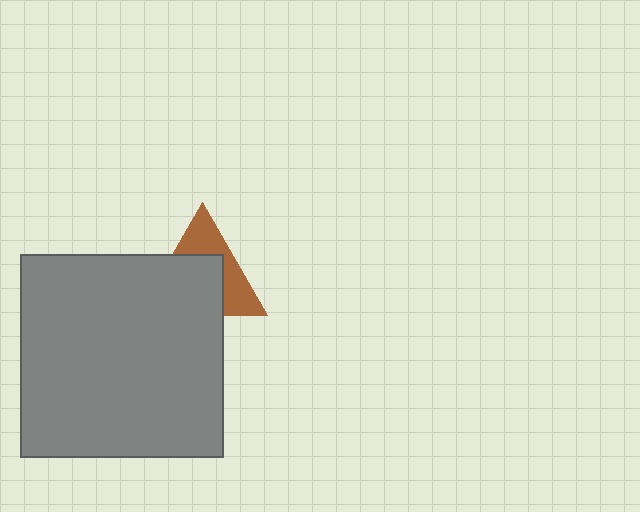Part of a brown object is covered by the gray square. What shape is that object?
It is a triangle.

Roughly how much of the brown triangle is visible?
A small part of it is visible (roughly 43%).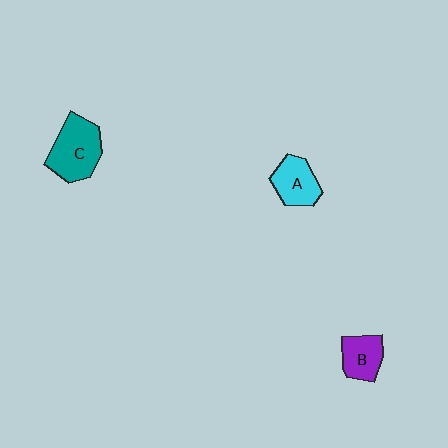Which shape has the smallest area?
Shape B (purple).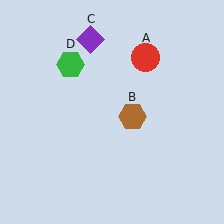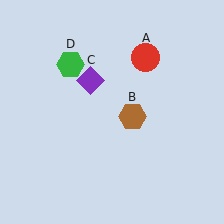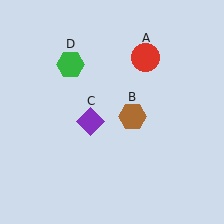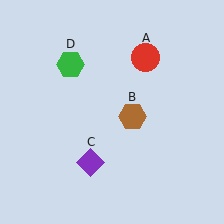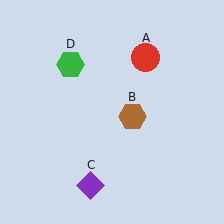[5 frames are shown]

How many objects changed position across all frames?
1 object changed position: purple diamond (object C).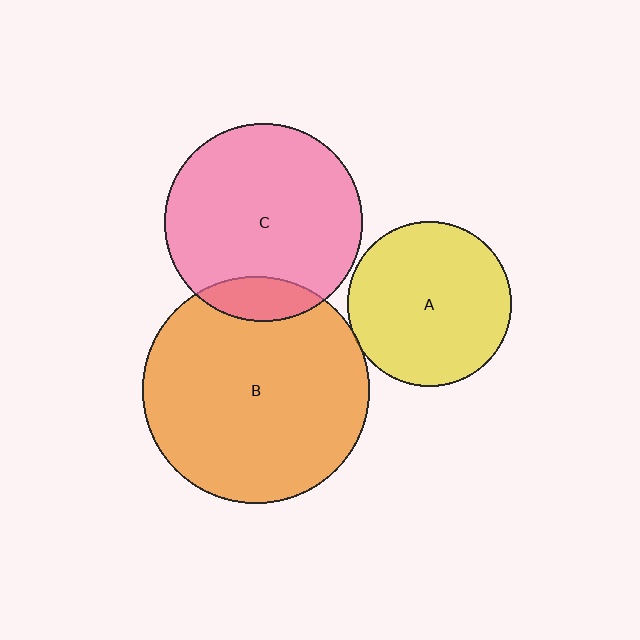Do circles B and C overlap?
Yes.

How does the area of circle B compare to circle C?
Approximately 1.3 times.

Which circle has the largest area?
Circle B (orange).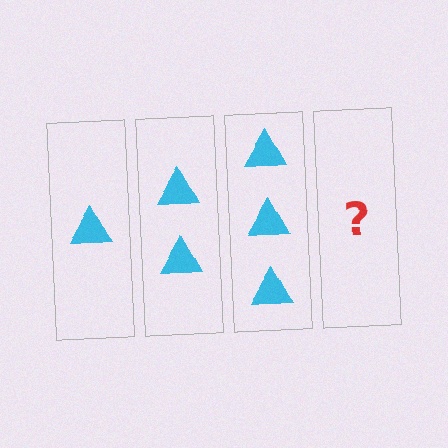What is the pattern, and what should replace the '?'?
The pattern is that each step adds one more triangle. The '?' should be 4 triangles.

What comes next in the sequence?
The next element should be 4 triangles.